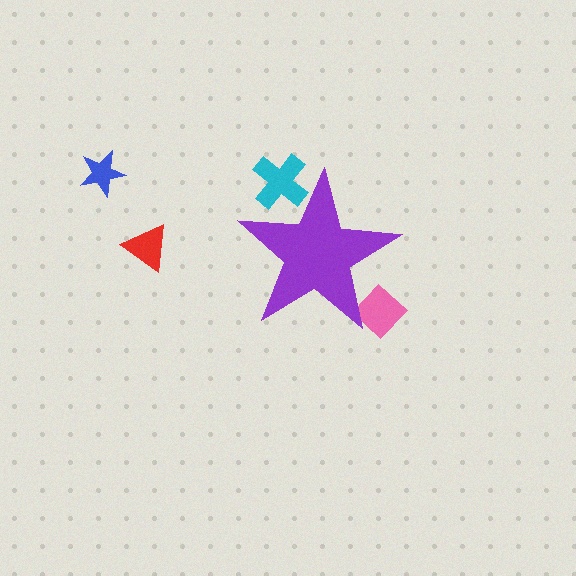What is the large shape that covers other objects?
A purple star.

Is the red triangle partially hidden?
No, the red triangle is fully visible.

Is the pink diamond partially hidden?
Yes, the pink diamond is partially hidden behind the purple star.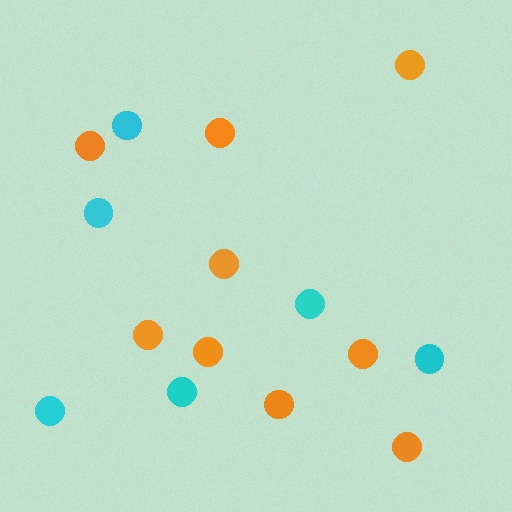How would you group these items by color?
There are 2 groups: one group of orange circles (9) and one group of cyan circles (6).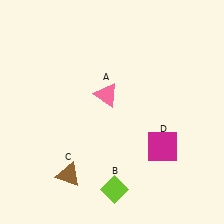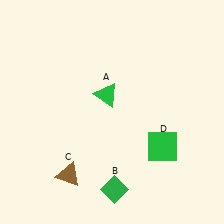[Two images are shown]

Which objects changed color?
A changed from pink to green. B changed from lime to green. D changed from magenta to green.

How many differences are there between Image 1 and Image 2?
There are 3 differences between the two images.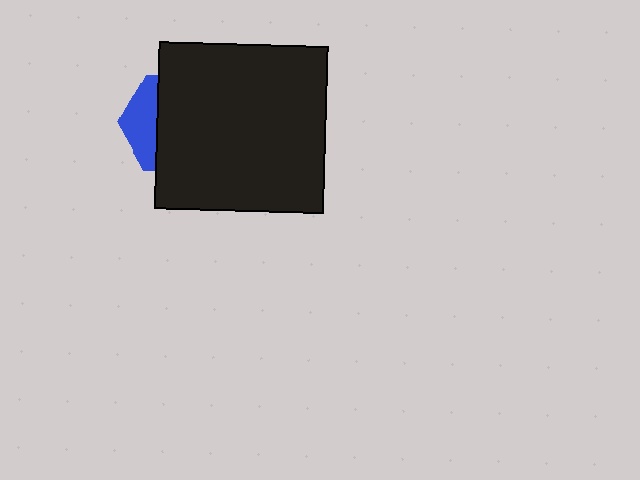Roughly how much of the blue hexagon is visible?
A small part of it is visible (roughly 31%).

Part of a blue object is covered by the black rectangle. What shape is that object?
It is a hexagon.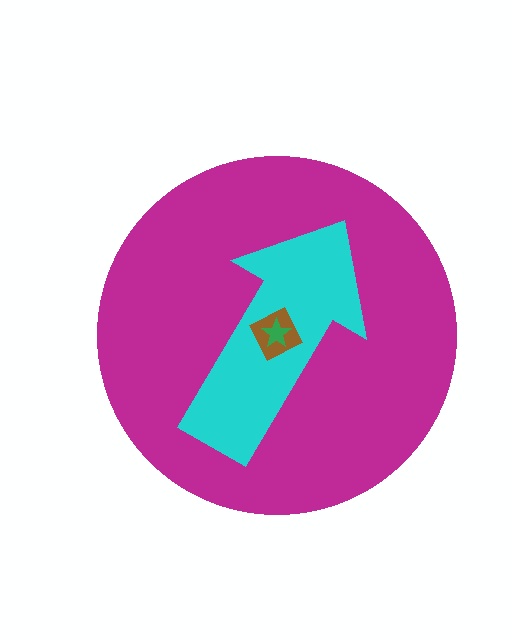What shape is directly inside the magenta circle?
The cyan arrow.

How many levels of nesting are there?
4.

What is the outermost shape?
The magenta circle.